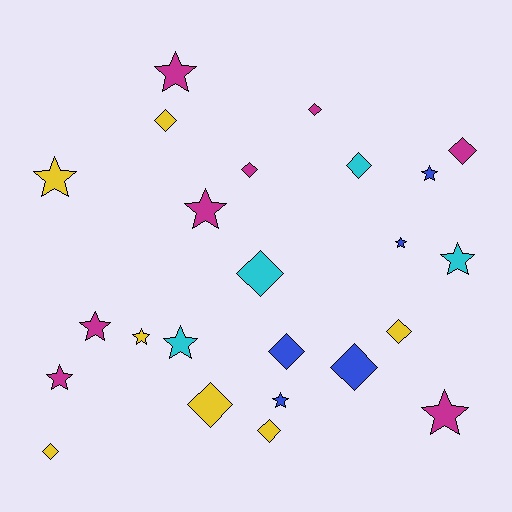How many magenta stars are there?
There are 5 magenta stars.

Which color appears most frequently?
Magenta, with 8 objects.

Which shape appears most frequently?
Diamond, with 12 objects.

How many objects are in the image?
There are 24 objects.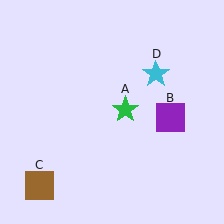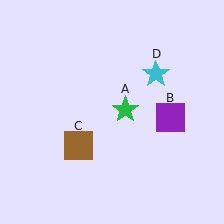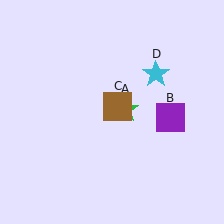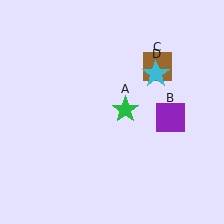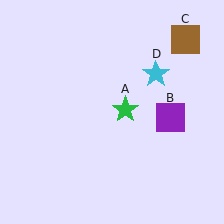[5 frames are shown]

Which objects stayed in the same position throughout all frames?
Green star (object A) and purple square (object B) and cyan star (object D) remained stationary.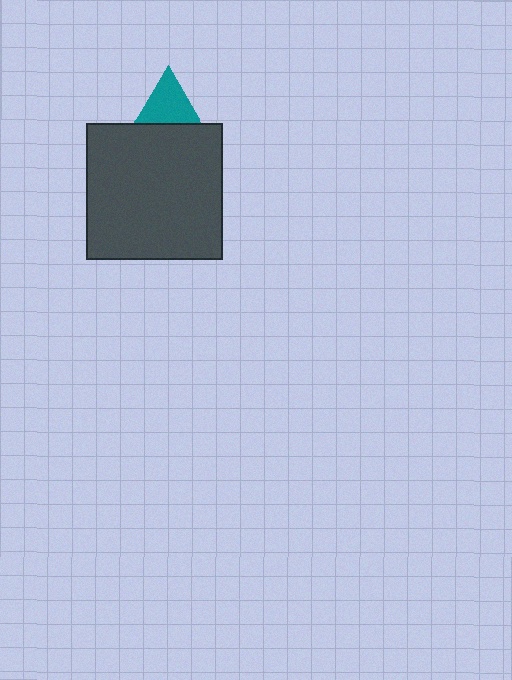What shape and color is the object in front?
The object in front is a dark gray square.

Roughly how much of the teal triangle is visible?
A small part of it is visible (roughly 40%).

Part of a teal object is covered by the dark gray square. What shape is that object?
It is a triangle.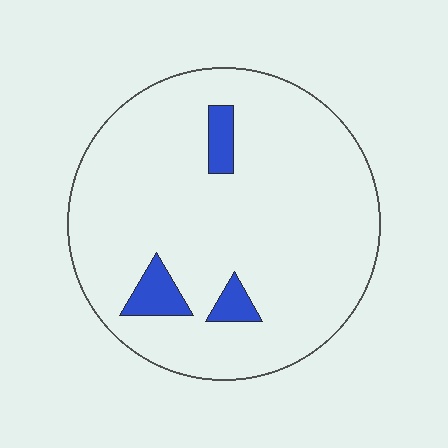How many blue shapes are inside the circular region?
3.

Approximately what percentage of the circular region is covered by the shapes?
Approximately 5%.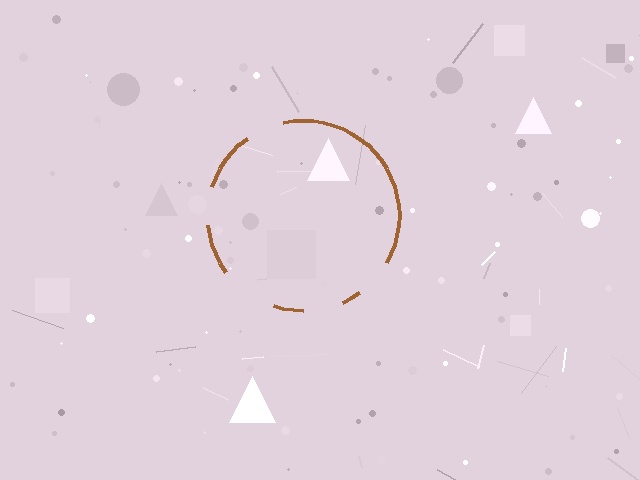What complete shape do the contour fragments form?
The contour fragments form a circle.